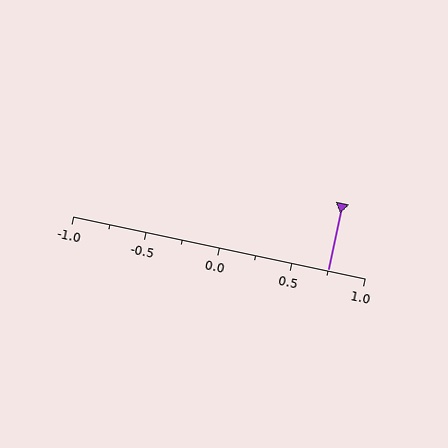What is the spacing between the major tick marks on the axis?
The major ticks are spaced 0.5 apart.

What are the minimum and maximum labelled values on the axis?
The axis runs from -1.0 to 1.0.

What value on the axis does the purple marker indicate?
The marker indicates approximately 0.75.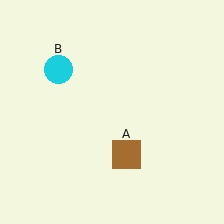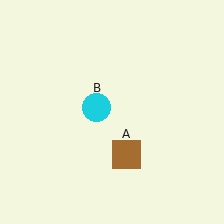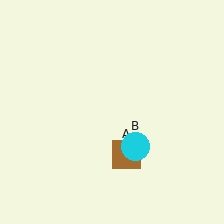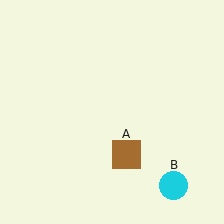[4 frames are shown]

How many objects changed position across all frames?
1 object changed position: cyan circle (object B).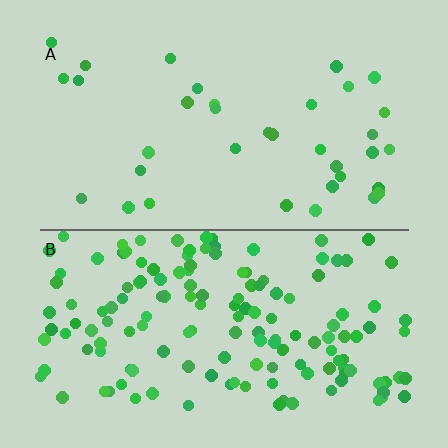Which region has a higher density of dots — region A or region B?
B (the bottom).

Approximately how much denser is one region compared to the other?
Approximately 4.2× — region B over region A.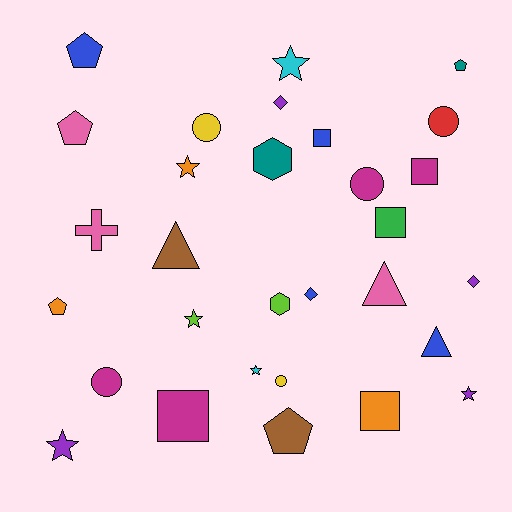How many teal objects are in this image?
There are 2 teal objects.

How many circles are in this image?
There are 5 circles.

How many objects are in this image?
There are 30 objects.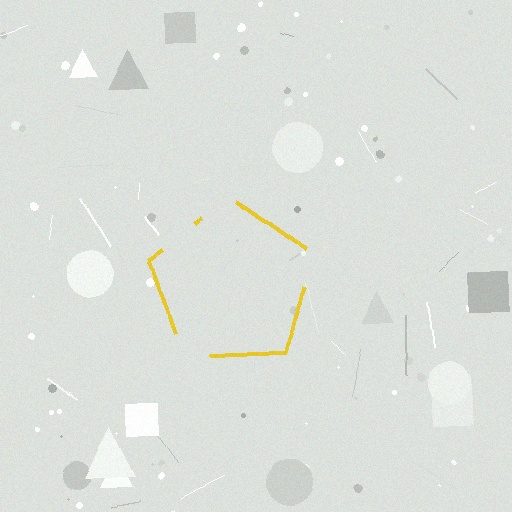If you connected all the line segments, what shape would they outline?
They would outline a pentagon.